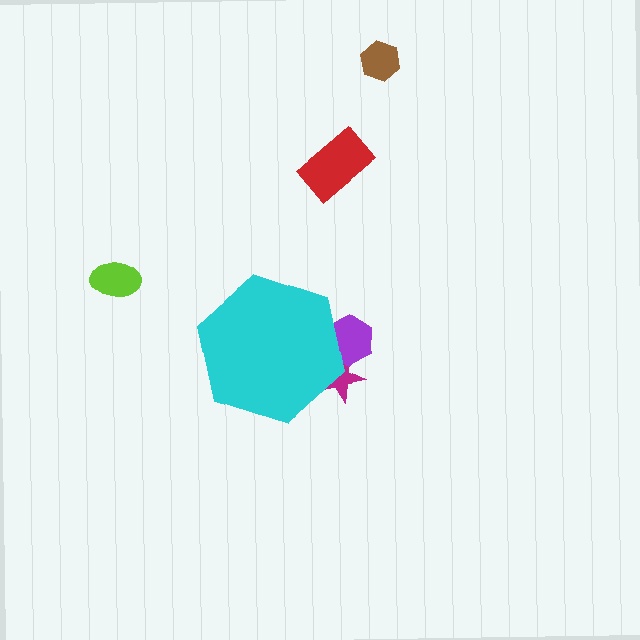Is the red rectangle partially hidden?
No, the red rectangle is fully visible.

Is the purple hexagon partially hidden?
Yes, the purple hexagon is partially hidden behind the cyan hexagon.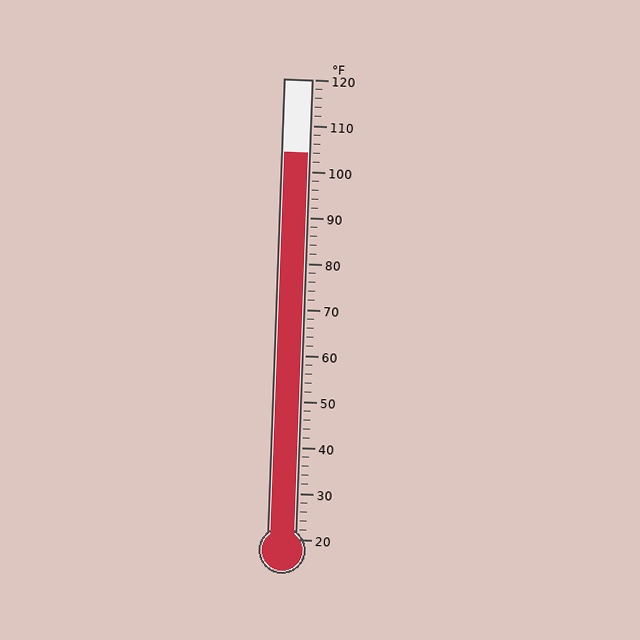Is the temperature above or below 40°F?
The temperature is above 40°F.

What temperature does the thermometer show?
The thermometer shows approximately 104°F.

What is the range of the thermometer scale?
The thermometer scale ranges from 20°F to 120°F.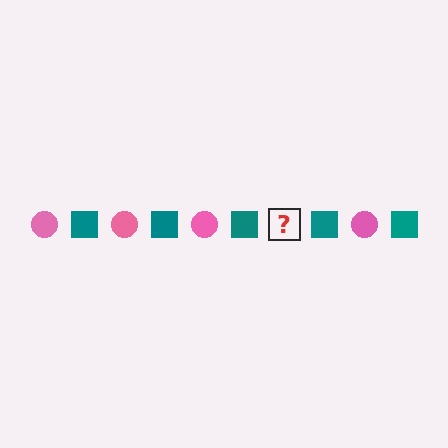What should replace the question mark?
The question mark should be replaced with a pink circle.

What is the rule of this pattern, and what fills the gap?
The rule is that the pattern alternates between pink circle and teal square. The gap should be filled with a pink circle.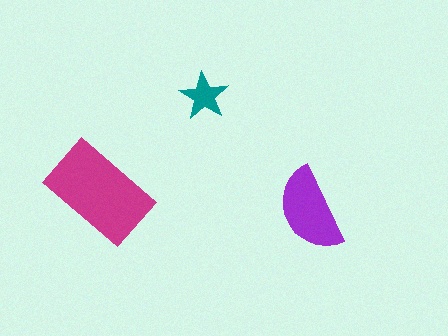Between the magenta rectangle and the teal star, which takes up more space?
The magenta rectangle.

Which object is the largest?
The magenta rectangle.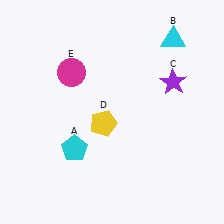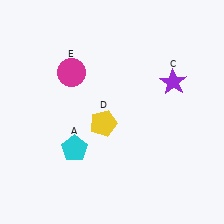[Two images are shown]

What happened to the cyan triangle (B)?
The cyan triangle (B) was removed in Image 2. It was in the top-right area of Image 1.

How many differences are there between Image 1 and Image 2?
There is 1 difference between the two images.